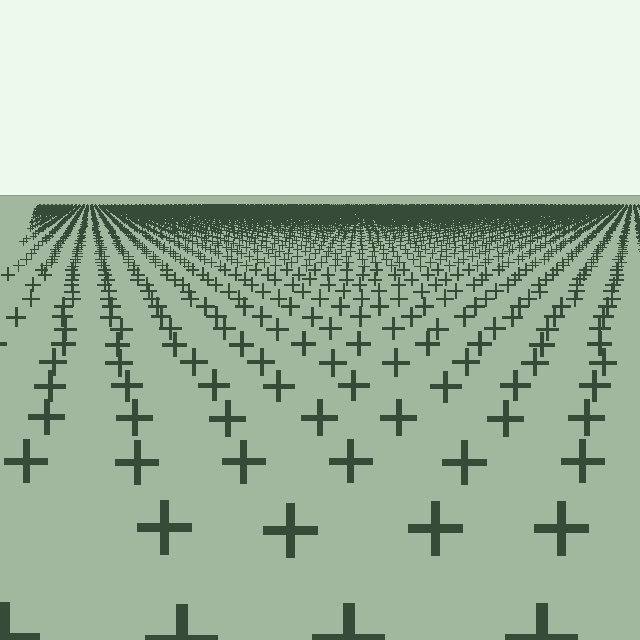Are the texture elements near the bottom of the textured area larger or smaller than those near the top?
Larger. Near the bottom, elements are closer to the viewer and appear at a bigger on-screen size.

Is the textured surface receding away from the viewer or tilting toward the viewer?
The surface is receding away from the viewer. Texture elements get smaller and denser toward the top.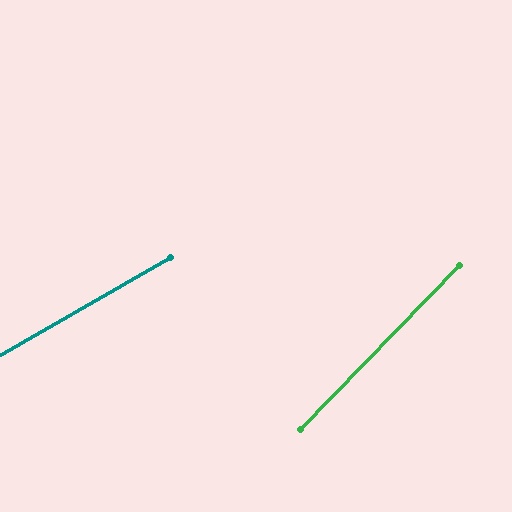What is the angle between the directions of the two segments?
Approximately 16 degrees.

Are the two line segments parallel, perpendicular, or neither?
Neither parallel nor perpendicular — they differ by about 16°.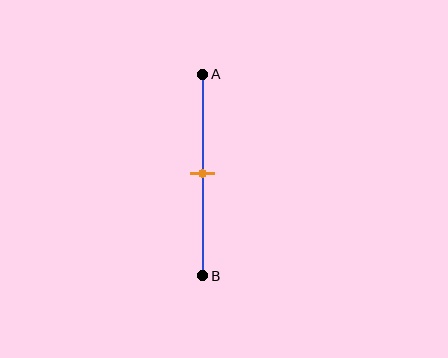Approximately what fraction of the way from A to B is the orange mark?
The orange mark is approximately 50% of the way from A to B.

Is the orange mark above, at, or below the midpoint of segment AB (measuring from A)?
The orange mark is approximately at the midpoint of segment AB.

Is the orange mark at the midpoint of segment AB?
Yes, the mark is approximately at the midpoint.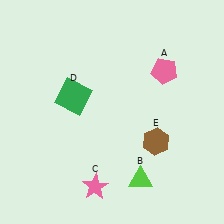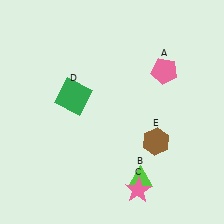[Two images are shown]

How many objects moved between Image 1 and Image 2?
1 object moved between the two images.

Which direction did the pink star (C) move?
The pink star (C) moved right.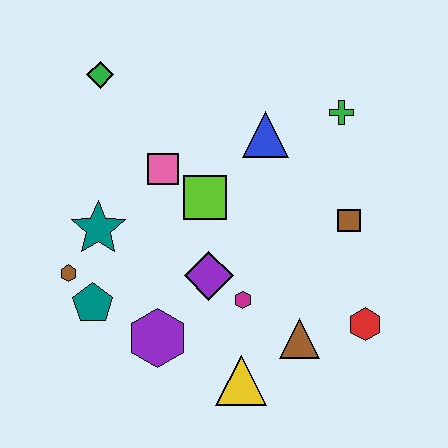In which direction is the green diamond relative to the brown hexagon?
The green diamond is above the brown hexagon.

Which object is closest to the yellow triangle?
The brown triangle is closest to the yellow triangle.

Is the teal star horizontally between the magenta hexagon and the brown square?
No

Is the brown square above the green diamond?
No